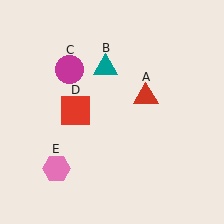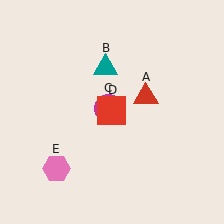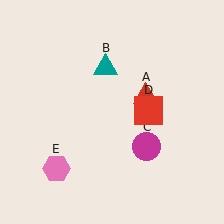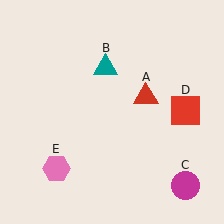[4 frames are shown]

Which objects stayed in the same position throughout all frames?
Red triangle (object A) and teal triangle (object B) and pink hexagon (object E) remained stationary.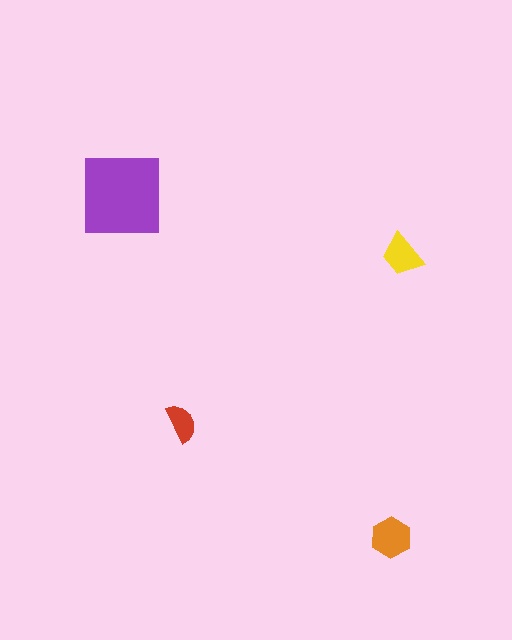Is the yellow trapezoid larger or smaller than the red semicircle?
Larger.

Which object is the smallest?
The red semicircle.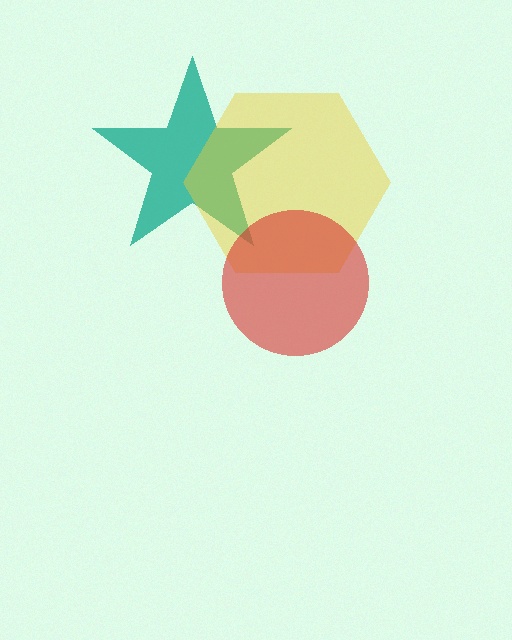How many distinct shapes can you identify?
There are 3 distinct shapes: a teal star, a yellow hexagon, a red circle.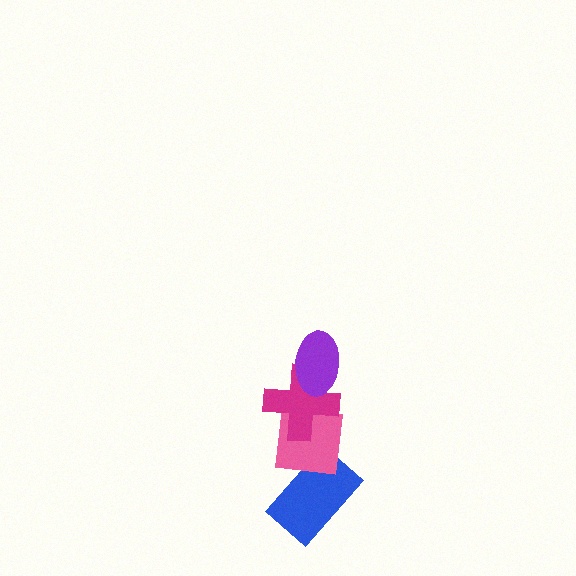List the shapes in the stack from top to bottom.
From top to bottom: the purple ellipse, the magenta cross, the pink square, the blue rectangle.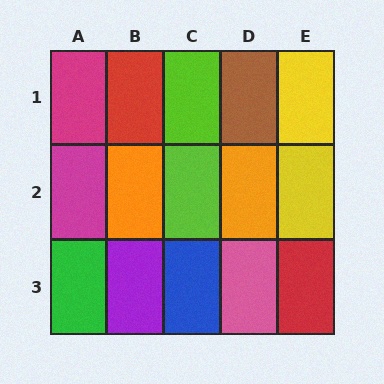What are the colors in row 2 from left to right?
Magenta, orange, lime, orange, yellow.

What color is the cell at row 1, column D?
Brown.